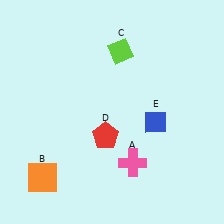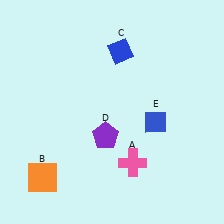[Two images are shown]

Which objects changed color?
C changed from lime to blue. D changed from red to purple.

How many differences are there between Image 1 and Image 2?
There are 2 differences between the two images.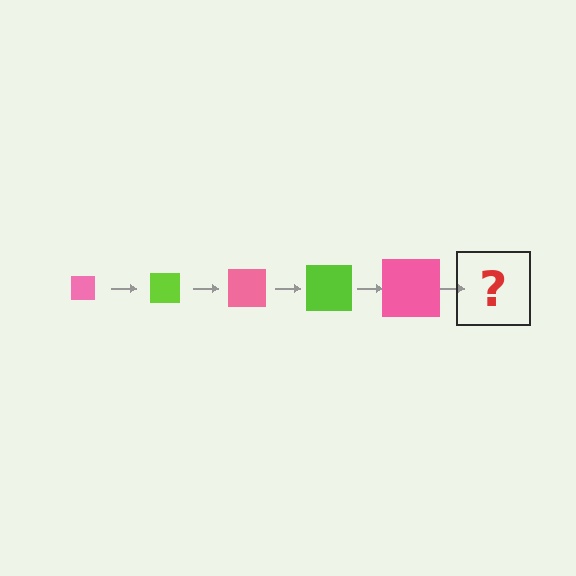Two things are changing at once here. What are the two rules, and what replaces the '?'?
The two rules are that the square grows larger each step and the color cycles through pink and lime. The '?' should be a lime square, larger than the previous one.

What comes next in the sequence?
The next element should be a lime square, larger than the previous one.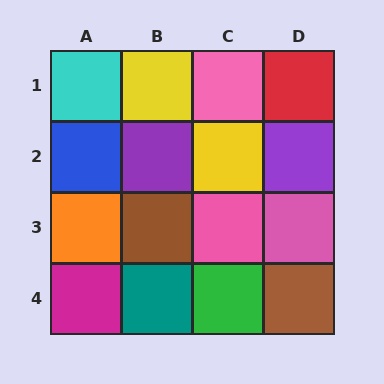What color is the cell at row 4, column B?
Teal.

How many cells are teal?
1 cell is teal.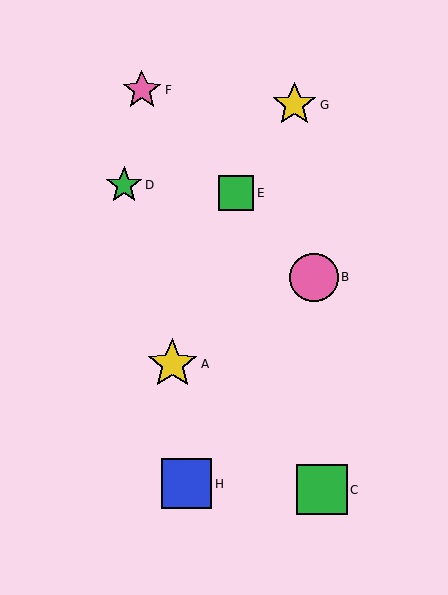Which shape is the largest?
The yellow star (labeled A) is the largest.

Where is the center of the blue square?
The center of the blue square is at (187, 484).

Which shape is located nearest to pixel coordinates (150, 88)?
The pink star (labeled F) at (142, 90) is nearest to that location.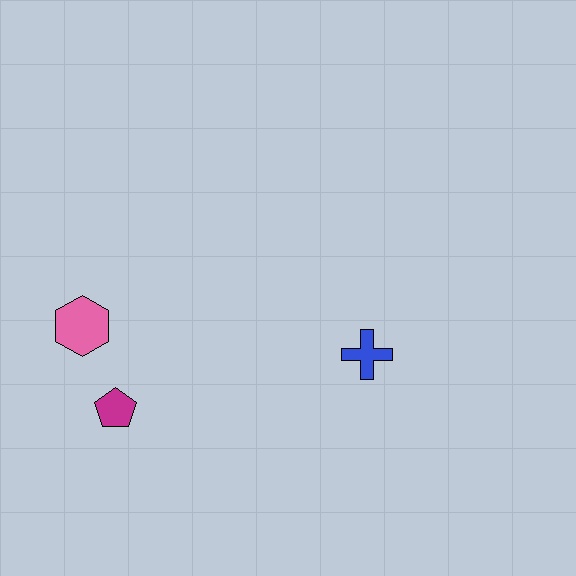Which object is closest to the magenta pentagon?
The pink hexagon is closest to the magenta pentagon.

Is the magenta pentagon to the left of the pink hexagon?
No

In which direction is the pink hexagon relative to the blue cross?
The pink hexagon is to the left of the blue cross.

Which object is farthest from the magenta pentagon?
The blue cross is farthest from the magenta pentagon.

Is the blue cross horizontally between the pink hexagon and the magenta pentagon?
No